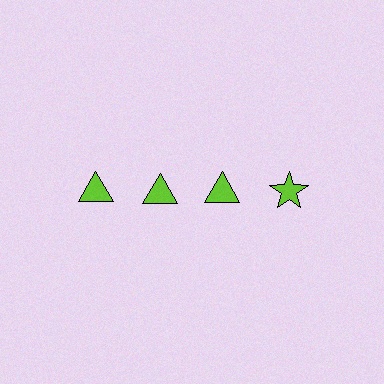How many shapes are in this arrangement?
There are 4 shapes arranged in a grid pattern.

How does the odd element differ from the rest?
It has a different shape: star instead of triangle.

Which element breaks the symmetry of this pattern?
The lime star in the top row, second from right column breaks the symmetry. All other shapes are lime triangles.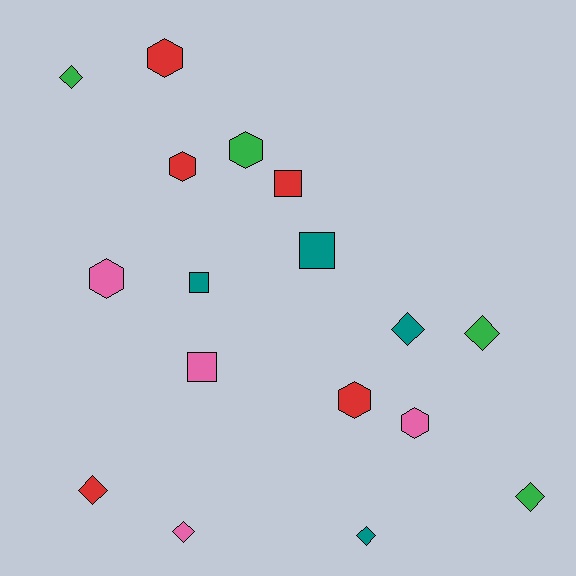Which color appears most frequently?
Red, with 5 objects.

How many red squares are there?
There is 1 red square.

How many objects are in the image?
There are 17 objects.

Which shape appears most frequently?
Diamond, with 7 objects.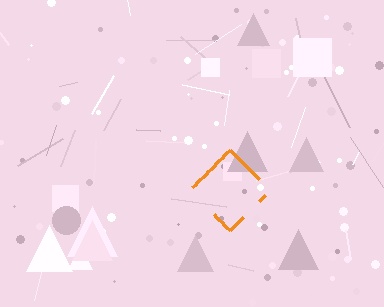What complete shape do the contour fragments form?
The contour fragments form a diamond.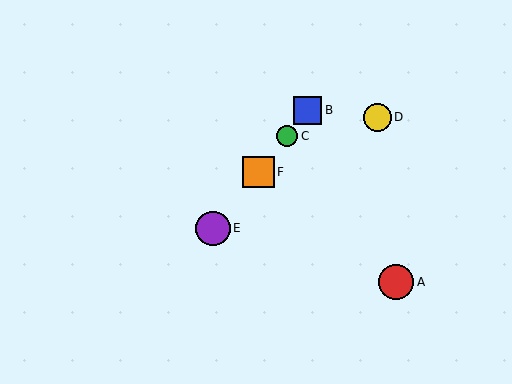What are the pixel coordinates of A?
Object A is at (396, 282).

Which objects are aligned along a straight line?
Objects B, C, E, F are aligned along a straight line.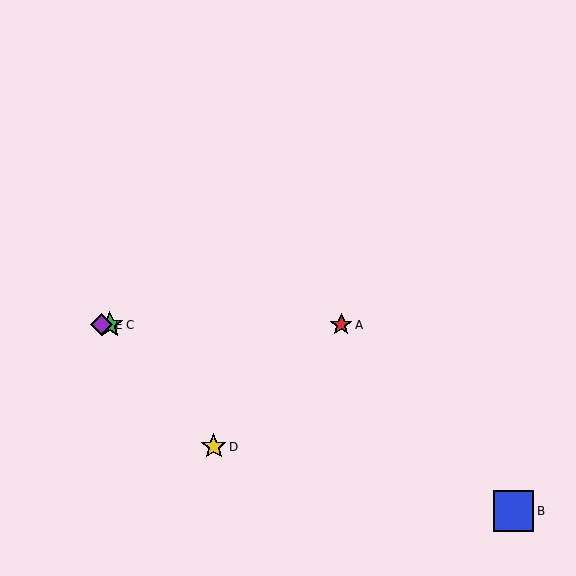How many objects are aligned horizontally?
3 objects (A, C, E) are aligned horizontally.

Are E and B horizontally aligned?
No, E is at y≈325 and B is at y≈511.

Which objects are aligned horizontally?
Objects A, C, E are aligned horizontally.